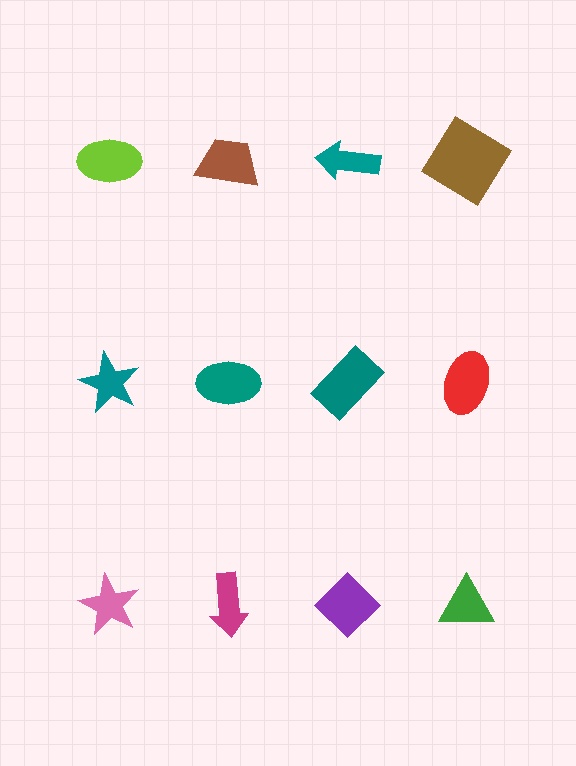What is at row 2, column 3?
A teal rectangle.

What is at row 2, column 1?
A teal star.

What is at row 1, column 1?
A lime ellipse.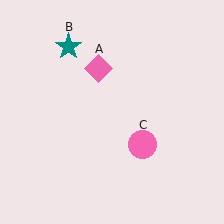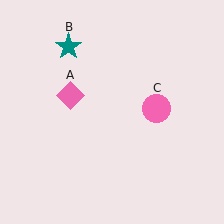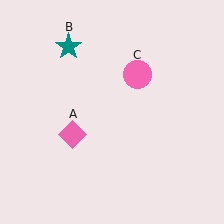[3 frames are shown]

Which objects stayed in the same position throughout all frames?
Teal star (object B) remained stationary.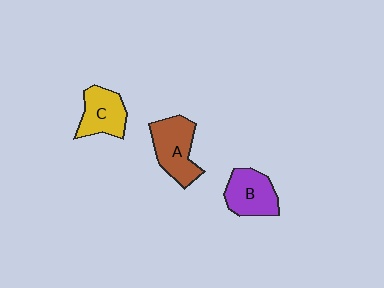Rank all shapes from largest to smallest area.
From largest to smallest: A (brown), B (purple), C (yellow).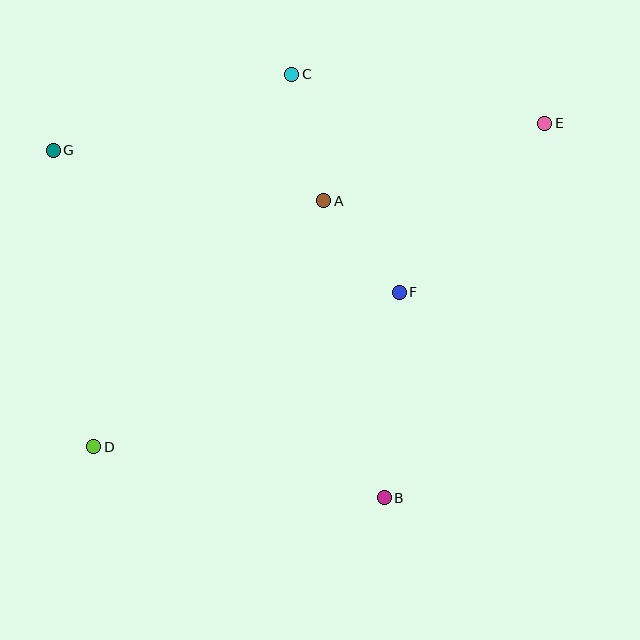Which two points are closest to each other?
Points A and F are closest to each other.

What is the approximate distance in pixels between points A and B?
The distance between A and B is approximately 303 pixels.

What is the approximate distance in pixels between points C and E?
The distance between C and E is approximately 258 pixels.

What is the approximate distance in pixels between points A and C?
The distance between A and C is approximately 130 pixels.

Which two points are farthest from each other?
Points D and E are farthest from each other.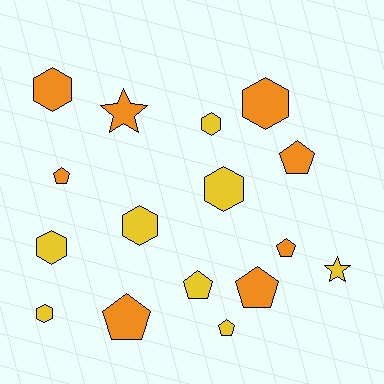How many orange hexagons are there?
There are 2 orange hexagons.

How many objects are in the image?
There are 16 objects.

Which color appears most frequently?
Orange, with 8 objects.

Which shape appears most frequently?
Pentagon, with 7 objects.